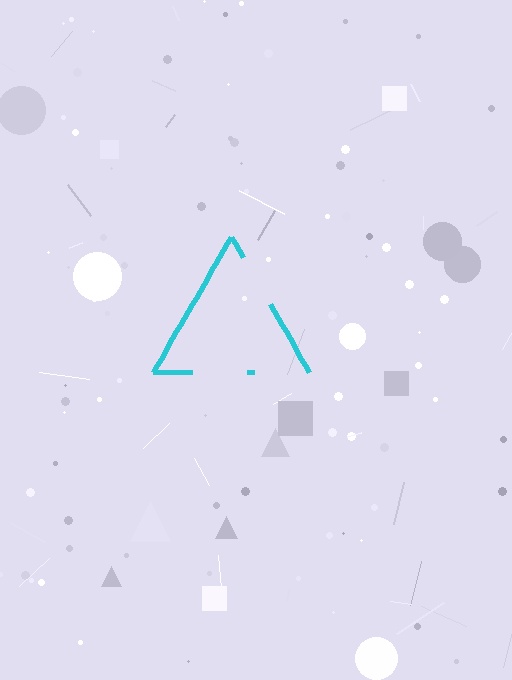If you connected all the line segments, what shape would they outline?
They would outline a triangle.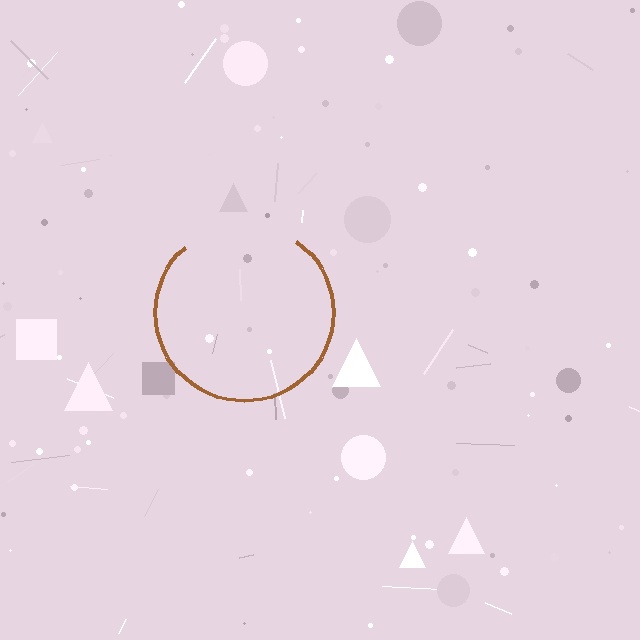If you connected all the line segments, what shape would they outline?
They would outline a circle.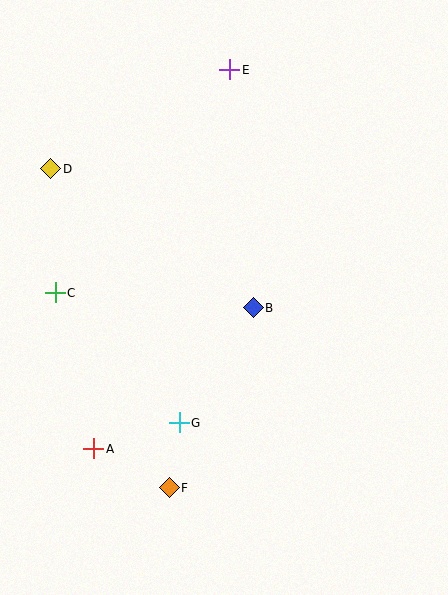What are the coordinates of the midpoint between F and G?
The midpoint between F and G is at (174, 455).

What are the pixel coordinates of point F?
Point F is at (169, 488).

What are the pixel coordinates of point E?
Point E is at (230, 70).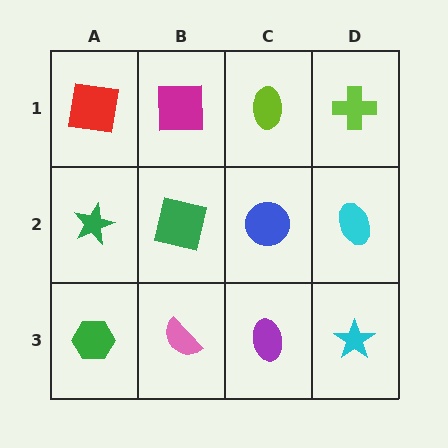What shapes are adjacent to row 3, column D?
A cyan ellipse (row 2, column D), a purple ellipse (row 3, column C).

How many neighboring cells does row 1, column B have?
3.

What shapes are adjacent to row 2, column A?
A red square (row 1, column A), a green hexagon (row 3, column A), a green square (row 2, column B).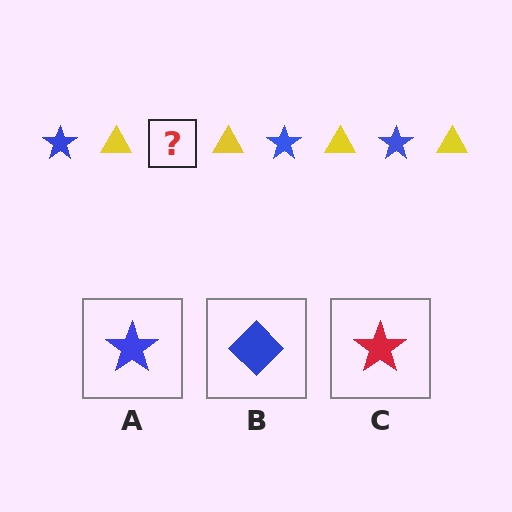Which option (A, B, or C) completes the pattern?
A.